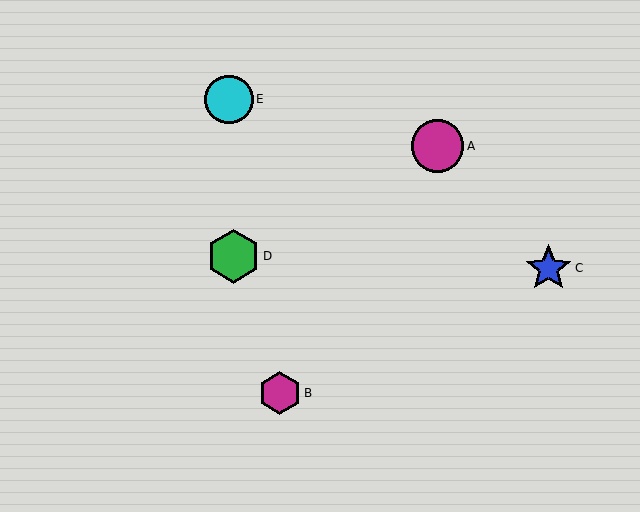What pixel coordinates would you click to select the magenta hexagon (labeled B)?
Click at (280, 393) to select the magenta hexagon B.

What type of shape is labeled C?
Shape C is a blue star.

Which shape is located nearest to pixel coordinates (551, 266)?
The blue star (labeled C) at (549, 268) is nearest to that location.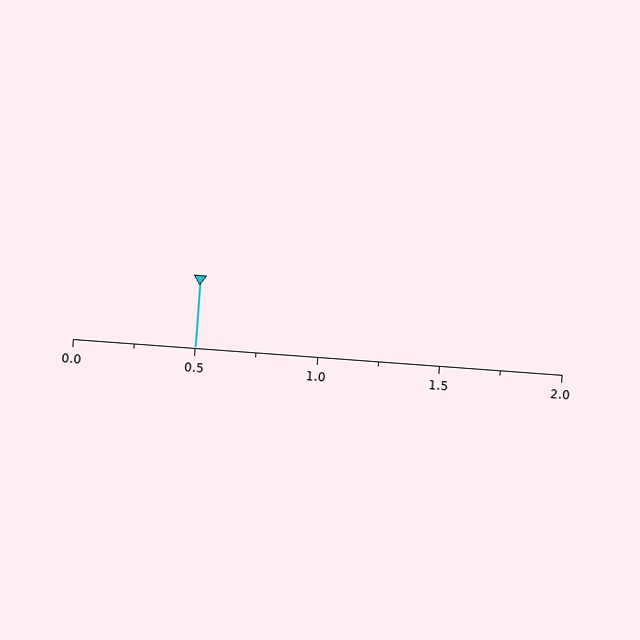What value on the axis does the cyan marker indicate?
The marker indicates approximately 0.5.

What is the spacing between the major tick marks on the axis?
The major ticks are spaced 0.5 apart.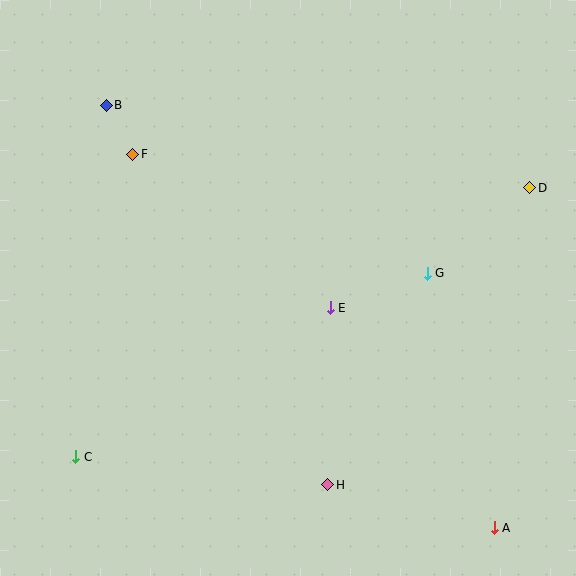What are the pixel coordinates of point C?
Point C is at (76, 457).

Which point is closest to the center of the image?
Point E at (330, 308) is closest to the center.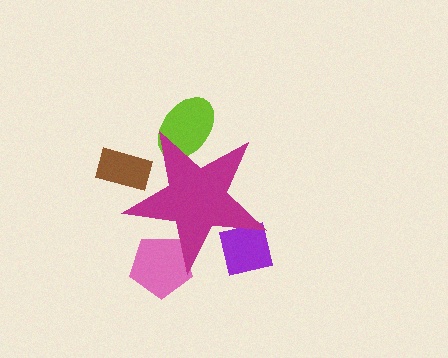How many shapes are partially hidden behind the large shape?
4 shapes are partially hidden.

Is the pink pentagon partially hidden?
Yes, the pink pentagon is partially hidden behind the magenta star.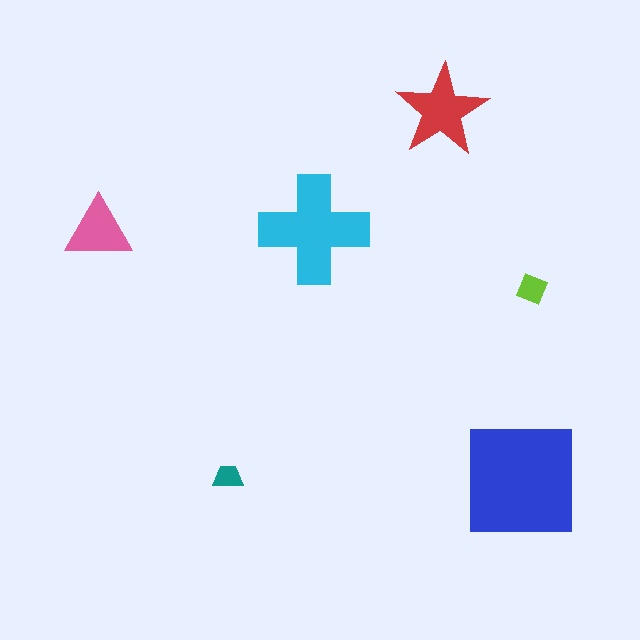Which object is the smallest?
The teal trapezoid.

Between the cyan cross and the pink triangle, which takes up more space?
The cyan cross.